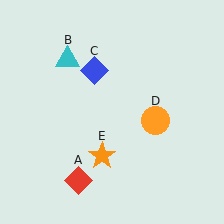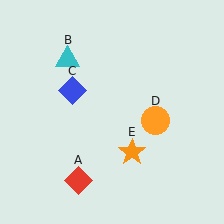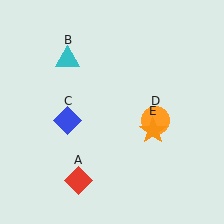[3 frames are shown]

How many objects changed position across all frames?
2 objects changed position: blue diamond (object C), orange star (object E).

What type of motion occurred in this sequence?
The blue diamond (object C), orange star (object E) rotated counterclockwise around the center of the scene.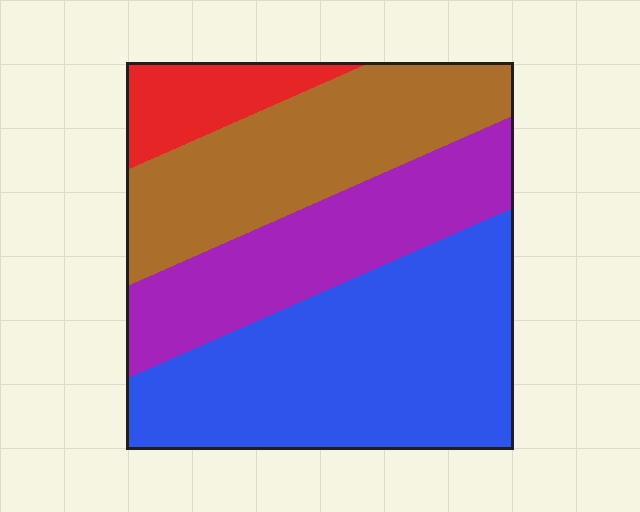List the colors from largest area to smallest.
From largest to smallest: blue, brown, purple, red.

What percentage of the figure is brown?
Brown takes up about one quarter (1/4) of the figure.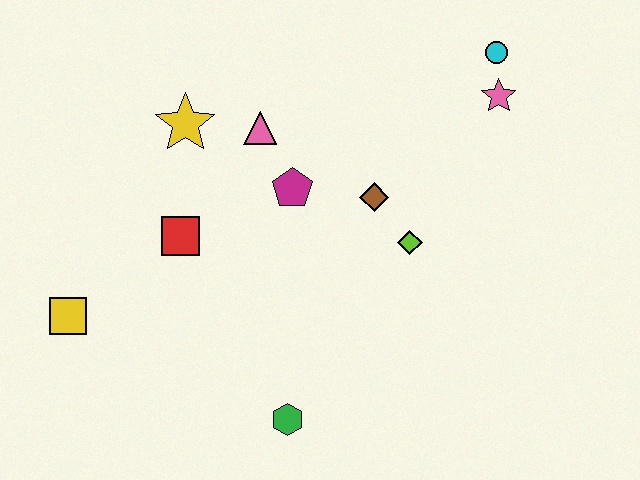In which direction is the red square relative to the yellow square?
The red square is to the right of the yellow square.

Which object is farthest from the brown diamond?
The yellow square is farthest from the brown diamond.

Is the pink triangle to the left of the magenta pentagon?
Yes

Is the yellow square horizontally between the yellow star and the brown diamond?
No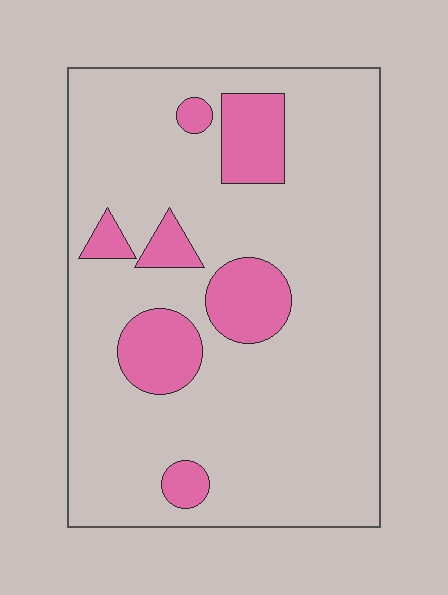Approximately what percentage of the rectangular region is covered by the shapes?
Approximately 15%.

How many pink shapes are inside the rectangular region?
7.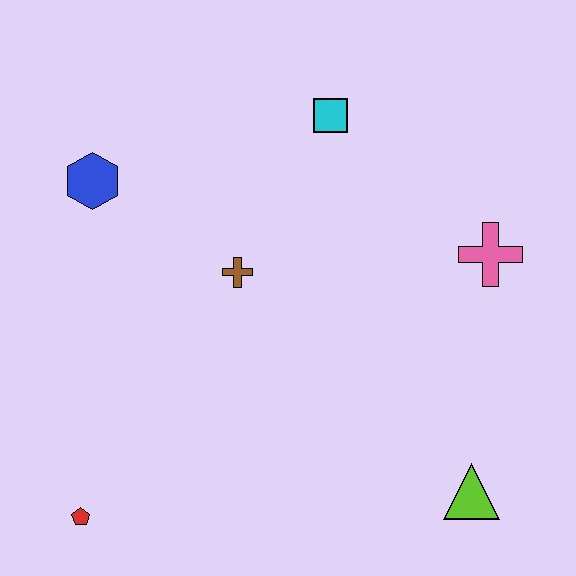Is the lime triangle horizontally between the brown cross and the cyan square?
No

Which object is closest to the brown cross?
The blue hexagon is closest to the brown cross.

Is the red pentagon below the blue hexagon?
Yes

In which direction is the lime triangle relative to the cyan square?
The lime triangle is below the cyan square.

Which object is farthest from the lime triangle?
The blue hexagon is farthest from the lime triangle.